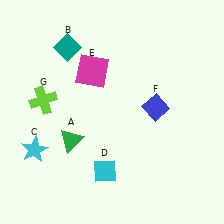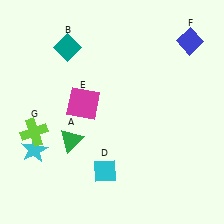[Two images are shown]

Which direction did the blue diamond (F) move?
The blue diamond (F) moved up.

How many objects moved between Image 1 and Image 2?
3 objects moved between the two images.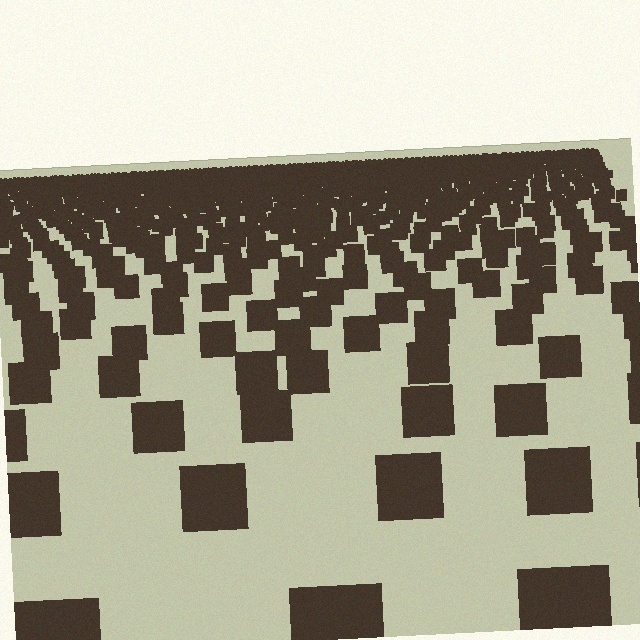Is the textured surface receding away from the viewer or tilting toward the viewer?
The surface is receding away from the viewer. Texture elements get smaller and denser toward the top.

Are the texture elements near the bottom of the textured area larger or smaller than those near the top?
Larger. Near the bottom, elements are closer to the viewer and appear at a bigger on-screen size.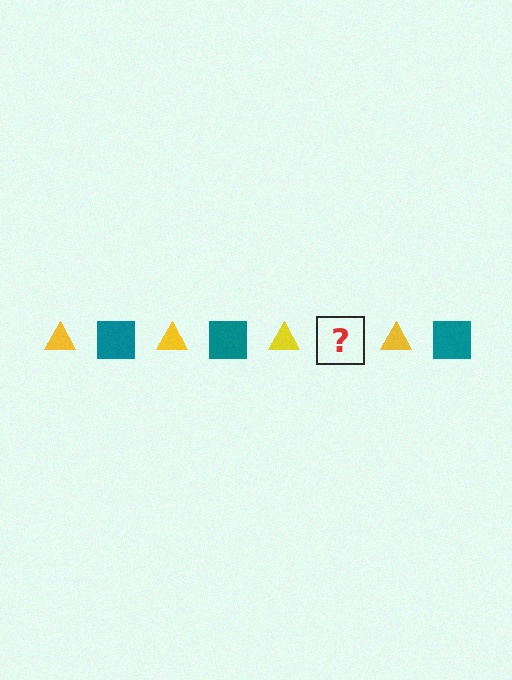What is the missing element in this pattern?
The missing element is a teal square.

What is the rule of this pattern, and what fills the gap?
The rule is that the pattern alternates between yellow triangle and teal square. The gap should be filled with a teal square.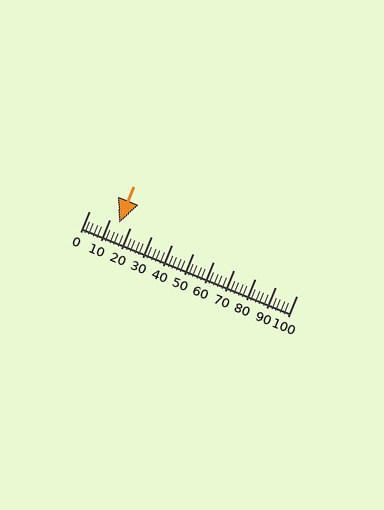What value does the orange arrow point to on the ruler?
The orange arrow points to approximately 14.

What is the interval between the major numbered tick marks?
The major tick marks are spaced 10 units apart.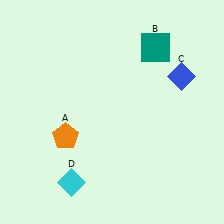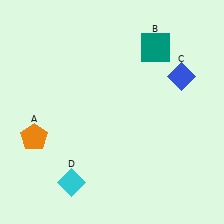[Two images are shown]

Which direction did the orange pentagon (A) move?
The orange pentagon (A) moved left.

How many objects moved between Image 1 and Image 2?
1 object moved between the two images.